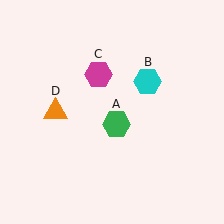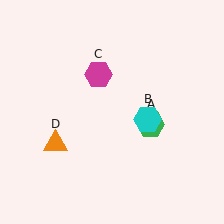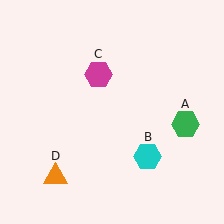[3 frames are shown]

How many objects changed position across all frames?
3 objects changed position: green hexagon (object A), cyan hexagon (object B), orange triangle (object D).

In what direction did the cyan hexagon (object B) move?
The cyan hexagon (object B) moved down.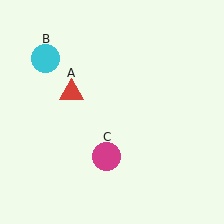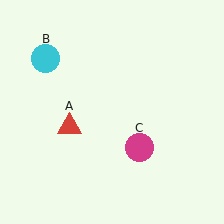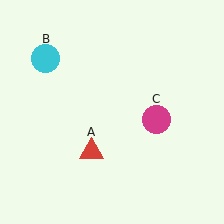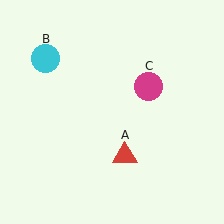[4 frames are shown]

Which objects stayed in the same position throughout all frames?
Cyan circle (object B) remained stationary.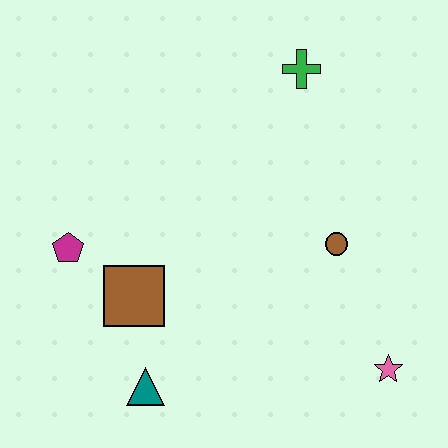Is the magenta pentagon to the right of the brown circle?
No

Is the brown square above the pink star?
Yes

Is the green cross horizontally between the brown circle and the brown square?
Yes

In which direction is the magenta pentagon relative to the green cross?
The magenta pentagon is to the left of the green cross.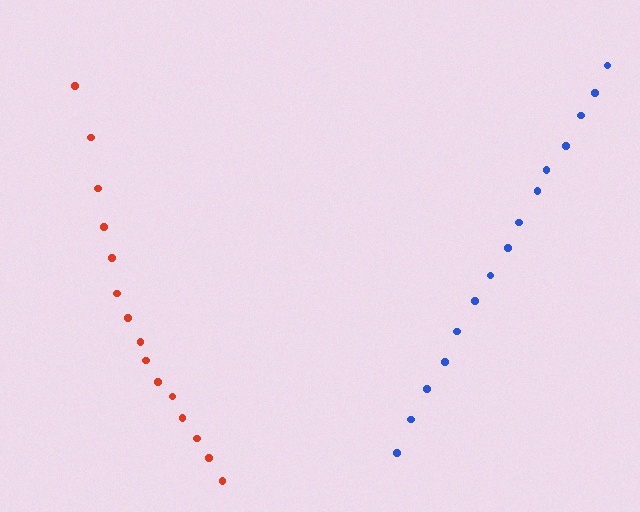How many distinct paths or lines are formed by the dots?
There are 2 distinct paths.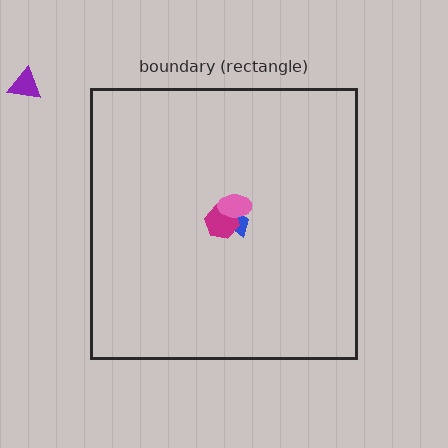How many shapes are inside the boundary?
3 inside, 1 outside.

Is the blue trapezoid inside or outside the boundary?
Inside.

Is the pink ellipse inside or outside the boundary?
Inside.